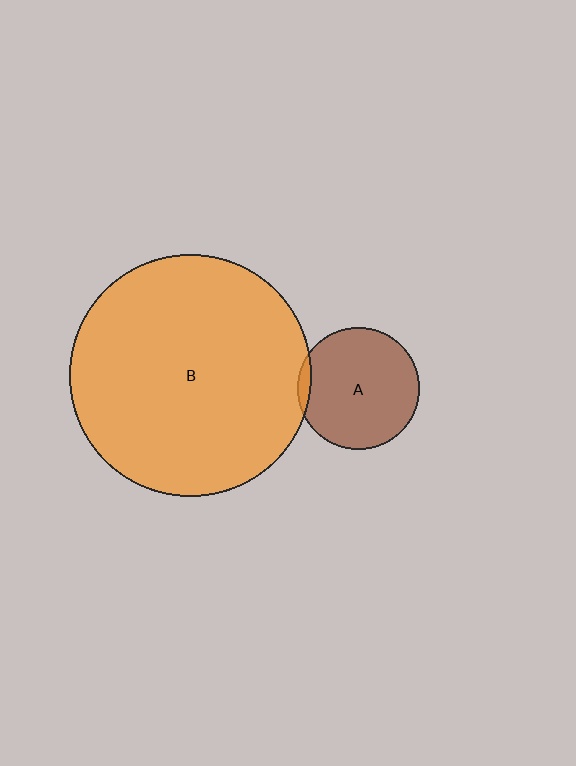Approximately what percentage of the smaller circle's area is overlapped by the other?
Approximately 5%.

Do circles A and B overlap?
Yes.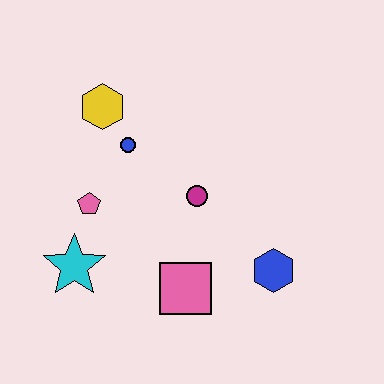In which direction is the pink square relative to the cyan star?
The pink square is to the right of the cyan star.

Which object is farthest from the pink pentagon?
The blue hexagon is farthest from the pink pentagon.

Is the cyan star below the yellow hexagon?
Yes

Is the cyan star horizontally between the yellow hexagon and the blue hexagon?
No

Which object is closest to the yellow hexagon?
The blue circle is closest to the yellow hexagon.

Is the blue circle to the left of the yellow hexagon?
No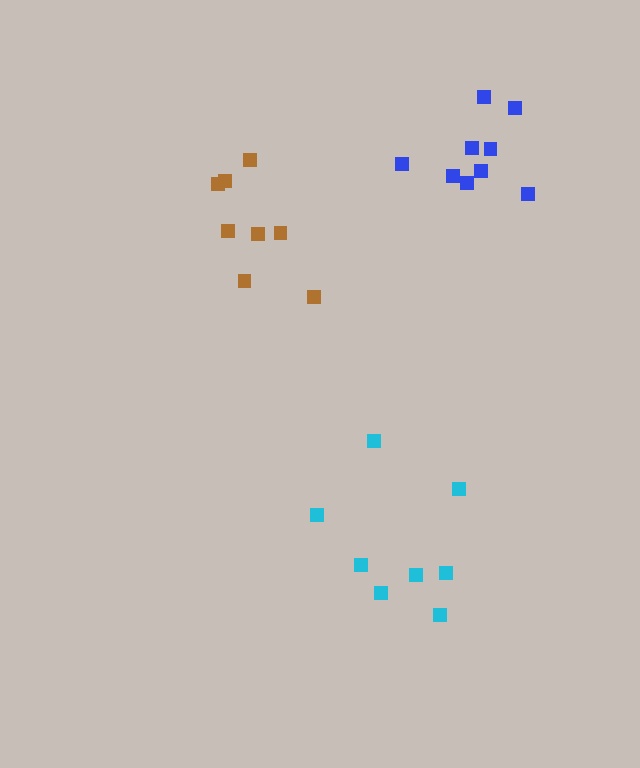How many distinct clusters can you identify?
There are 3 distinct clusters.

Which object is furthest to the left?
The brown cluster is leftmost.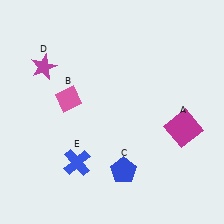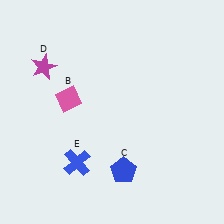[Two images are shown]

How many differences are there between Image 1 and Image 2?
There is 1 difference between the two images.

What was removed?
The magenta square (A) was removed in Image 2.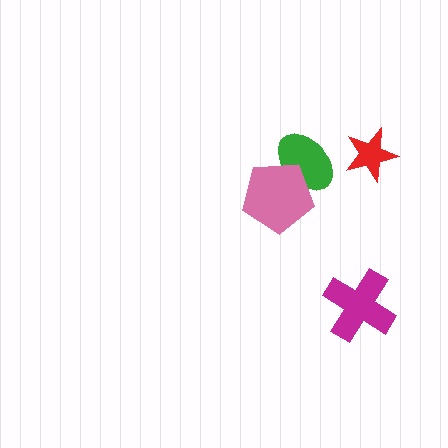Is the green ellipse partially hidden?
Yes, it is partially covered by another shape.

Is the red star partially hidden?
No, no other shape covers it.